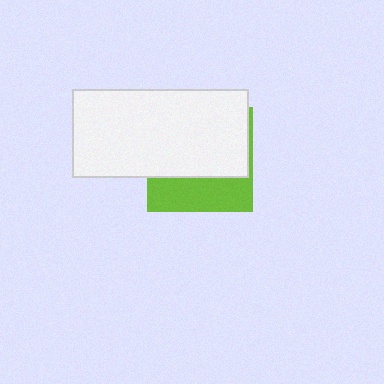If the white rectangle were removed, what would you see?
You would see the complete lime square.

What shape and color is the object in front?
The object in front is a white rectangle.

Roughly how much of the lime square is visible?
A small part of it is visible (roughly 35%).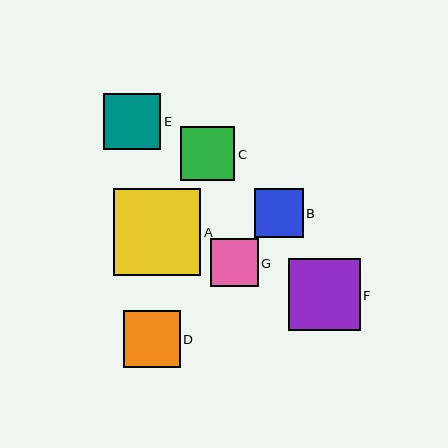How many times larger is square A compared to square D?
Square A is approximately 1.5 times the size of square D.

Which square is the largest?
Square A is the largest with a size of approximately 87 pixels.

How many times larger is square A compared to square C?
Square A is approximately 1.6 times the size of square C.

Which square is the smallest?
Square G is the smallest with a size of approximately 48 pixels.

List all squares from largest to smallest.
From largest to smallest: A, F, E, D, C, B, G.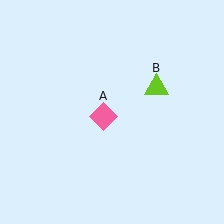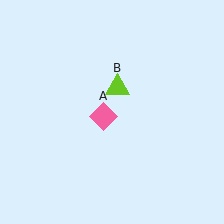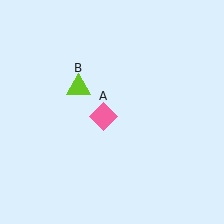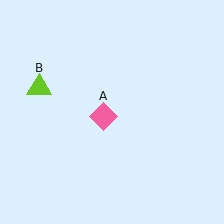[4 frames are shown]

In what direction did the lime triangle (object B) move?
The lime triangle (object B) moved left.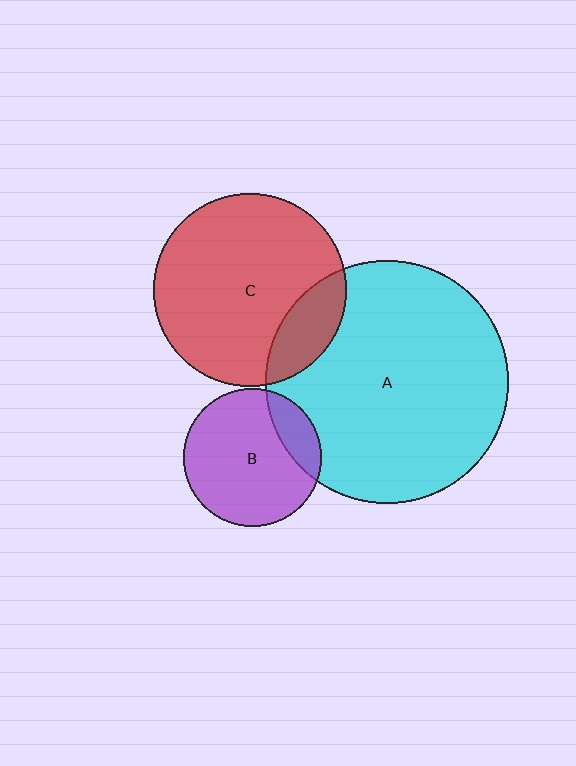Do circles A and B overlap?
Yes.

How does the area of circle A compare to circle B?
Approximately 3.1 times.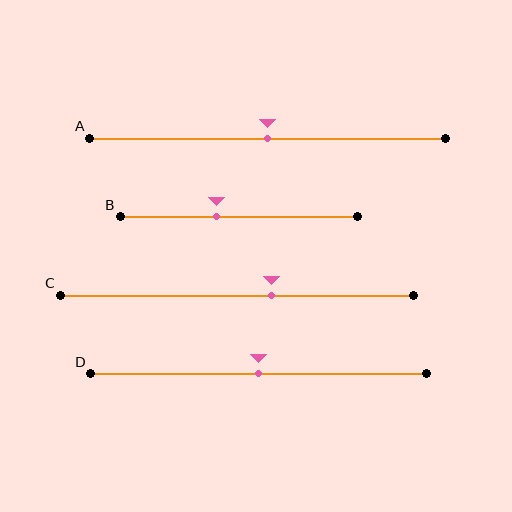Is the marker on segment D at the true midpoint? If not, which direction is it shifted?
Yes, the marker on segment D is at the true midpoint.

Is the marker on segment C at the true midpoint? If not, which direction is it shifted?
No, the marker on segment C is shifted to the right by about 10% of the segment length.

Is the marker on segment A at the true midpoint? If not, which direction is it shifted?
Yes, the marker on segment A is at the true midpoint.